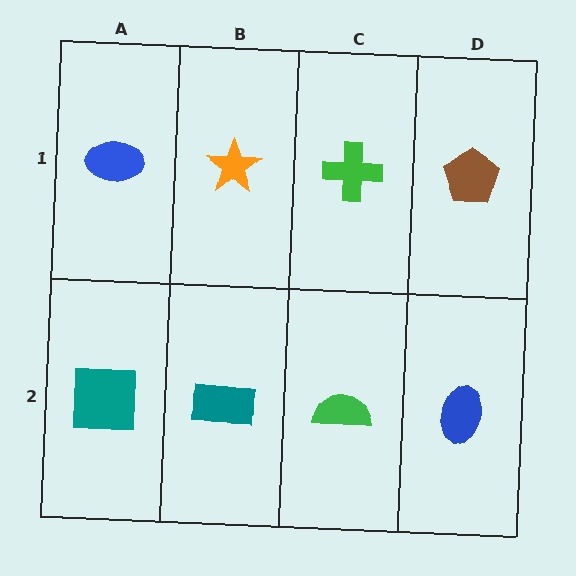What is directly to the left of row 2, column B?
A teal square.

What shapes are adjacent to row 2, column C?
A green cross (row 1, column C), a teal rectangle (row 2, column B), a blue ellipse (row 2, column D).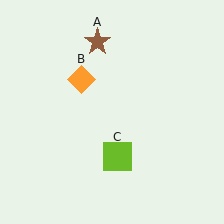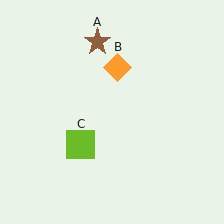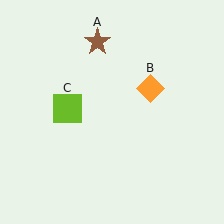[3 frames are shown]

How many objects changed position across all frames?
2 objects changed position: orange diamond (object B), lime square (object C).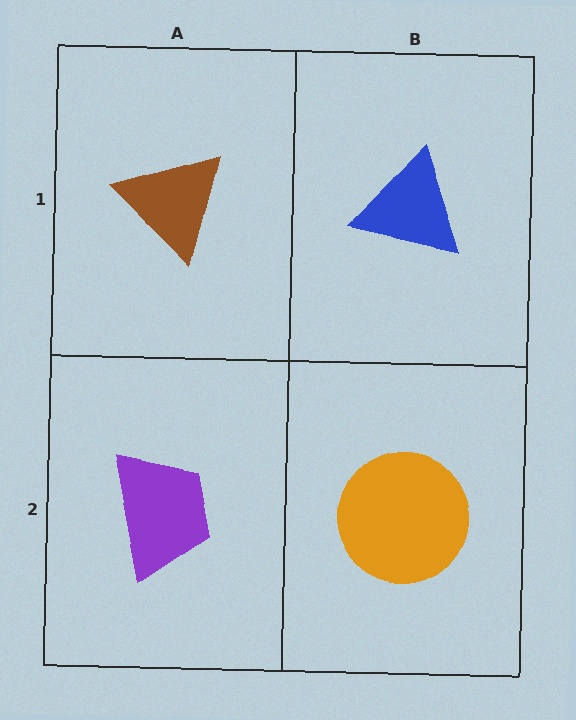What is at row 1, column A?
A brown triangle.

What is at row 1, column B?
A blue triangle.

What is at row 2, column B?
An orange circle.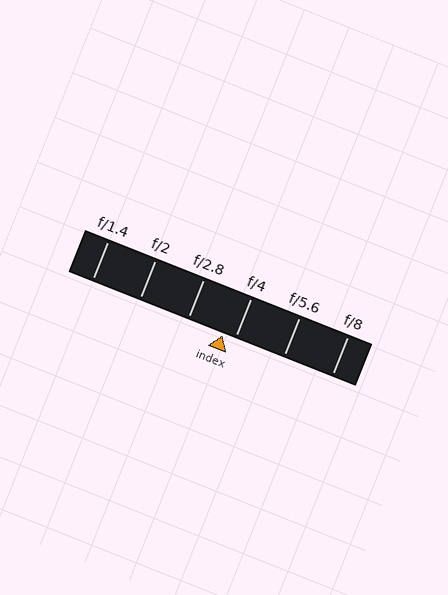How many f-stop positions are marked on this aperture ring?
There are 6 f-stop positions marked.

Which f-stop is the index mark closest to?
The index mark is closest to f/4.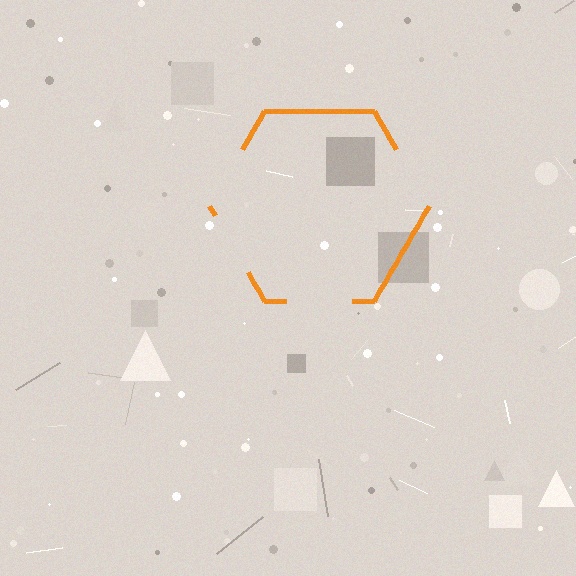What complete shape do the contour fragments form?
The contour fragments form a hexagon.